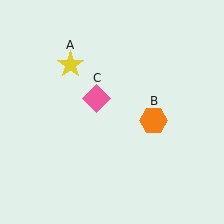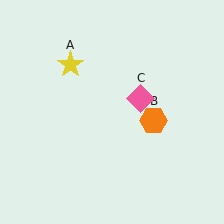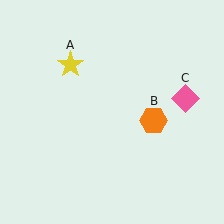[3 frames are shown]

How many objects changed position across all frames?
1 object changed position: pink diamond (object C).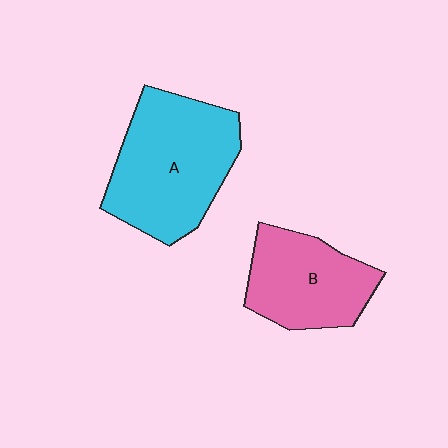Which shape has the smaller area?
Shape B (pink).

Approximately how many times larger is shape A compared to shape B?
Approximately 1.4 times.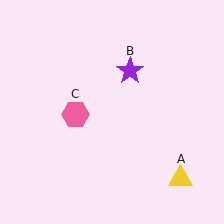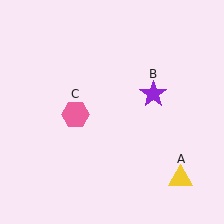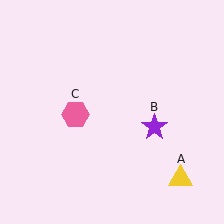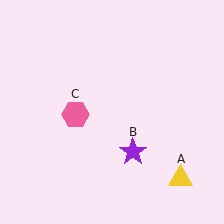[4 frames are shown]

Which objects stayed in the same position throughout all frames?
Yellow triangle (object A) and pink hexagon (object C) remained stationary.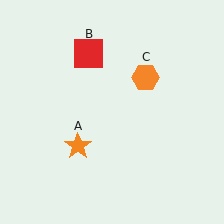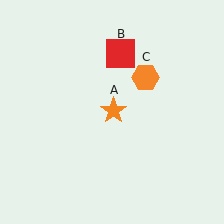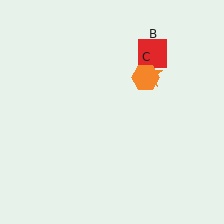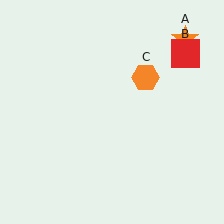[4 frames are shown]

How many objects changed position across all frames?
2 objects changed position: orange star (object A), red square (object B).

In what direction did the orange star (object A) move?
The orange star (object A) moved up and to the right.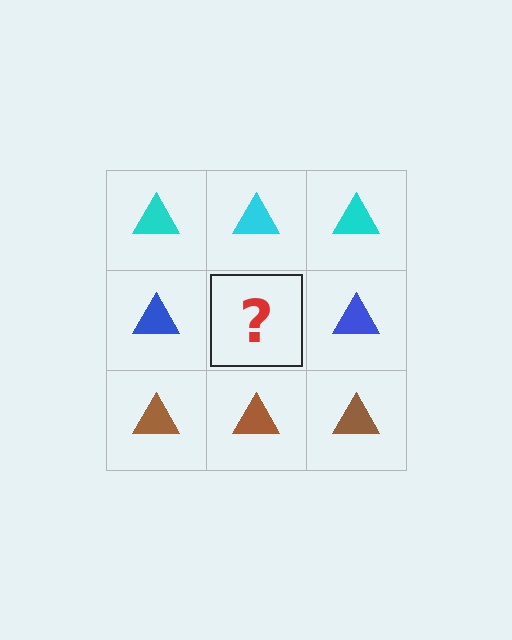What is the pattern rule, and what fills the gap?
The rule is that each row has a consistent color. The gap should be filled with a blue triangle.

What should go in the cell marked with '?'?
The missing cell should contain a blue triangle.